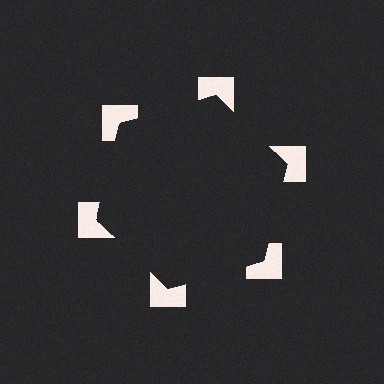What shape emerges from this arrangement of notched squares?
An illusory hexagon — its edges are inferred from the aligned wedge cuts in the notched squares, not physically drawn.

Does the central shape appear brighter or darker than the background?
It typically appears slightly darker than the background, even though no actual brightness change is drawn.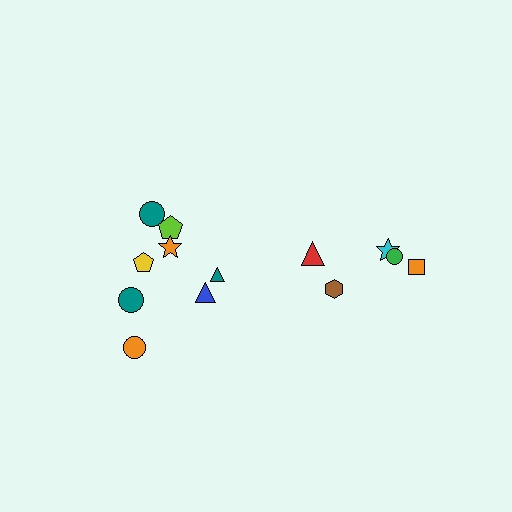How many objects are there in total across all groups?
There are 13 objects.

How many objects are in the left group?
There are 8 objects.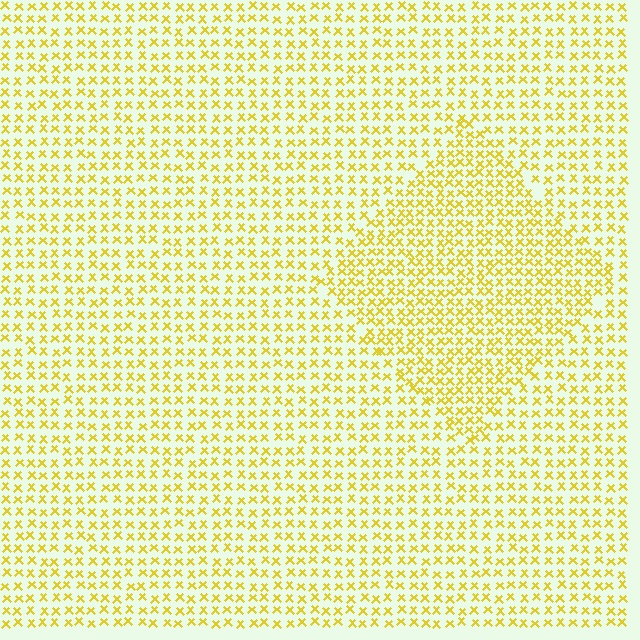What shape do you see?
I see a diamond.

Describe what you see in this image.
The image contains small yellow elements arranged at two different densities. A diamond-shaped region is visible where the elements are more densely packed than the surrounding area.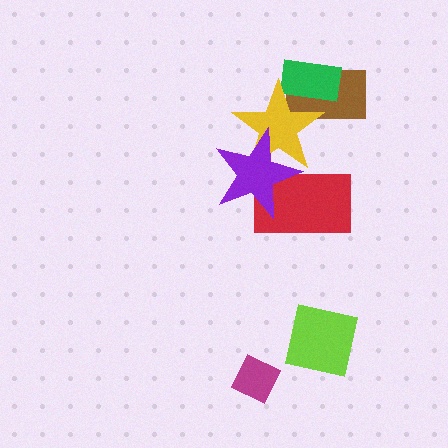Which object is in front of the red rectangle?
The purple star is in front of the red rectangle.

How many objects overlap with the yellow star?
4 objects overlap with the yellow star.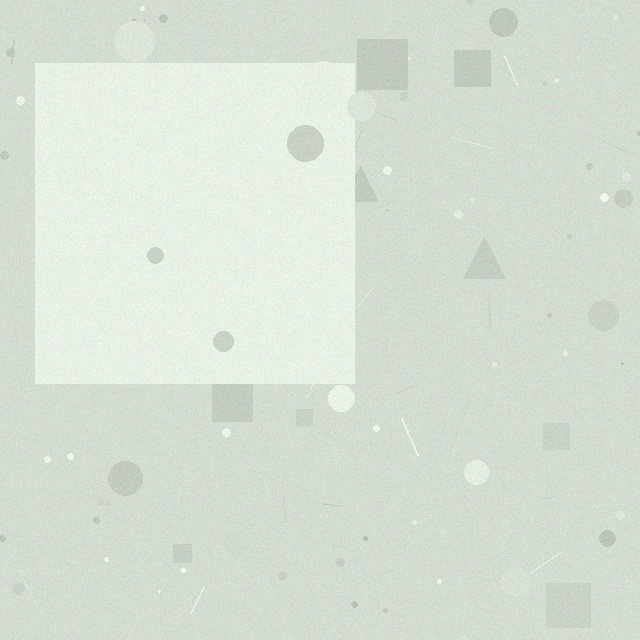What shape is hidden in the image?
A square is hidden in the image.